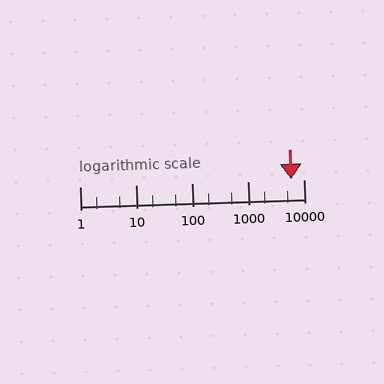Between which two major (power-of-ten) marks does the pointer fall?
The pointer is between 1000 and 10000.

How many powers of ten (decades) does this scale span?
The scale spans 4 decades, from 1 to 10000.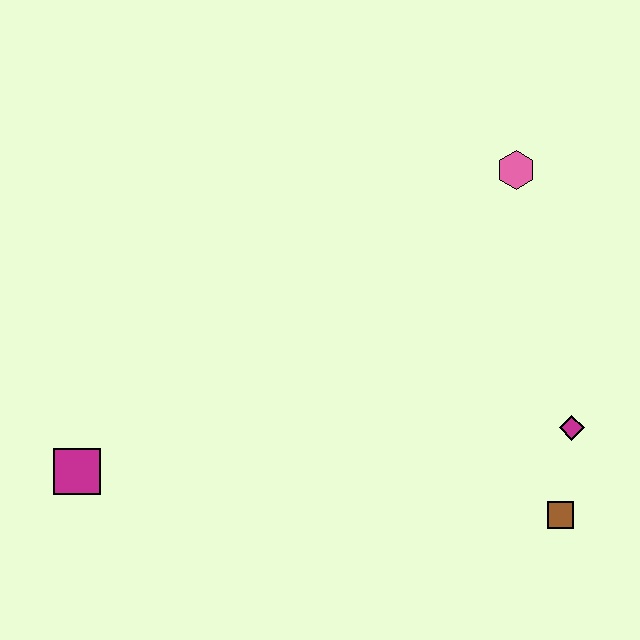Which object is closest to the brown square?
The magenta diamond is closest to the brown square.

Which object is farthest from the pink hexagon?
The magenta square is farthest from the pink hexagon.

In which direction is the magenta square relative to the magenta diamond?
The magenta square is to the left of the magenta diamond.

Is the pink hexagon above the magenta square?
Yes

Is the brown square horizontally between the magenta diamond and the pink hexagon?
Yes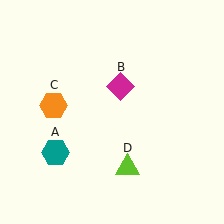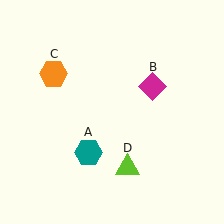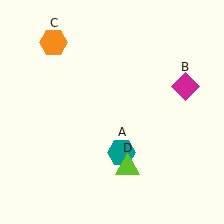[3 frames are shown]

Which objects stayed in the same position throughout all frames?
Lime triangle (object D) remained stationary.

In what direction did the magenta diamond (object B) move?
The magenta diamond (object B) moved right.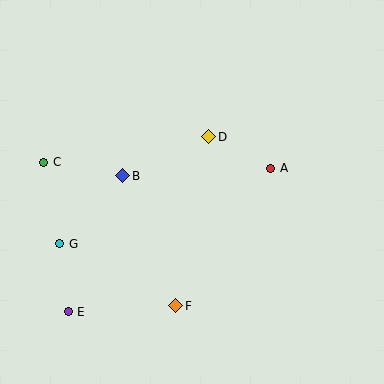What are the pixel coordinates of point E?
Point E is at (68, 312).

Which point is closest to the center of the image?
Point D at (209, 137) is closest to the center.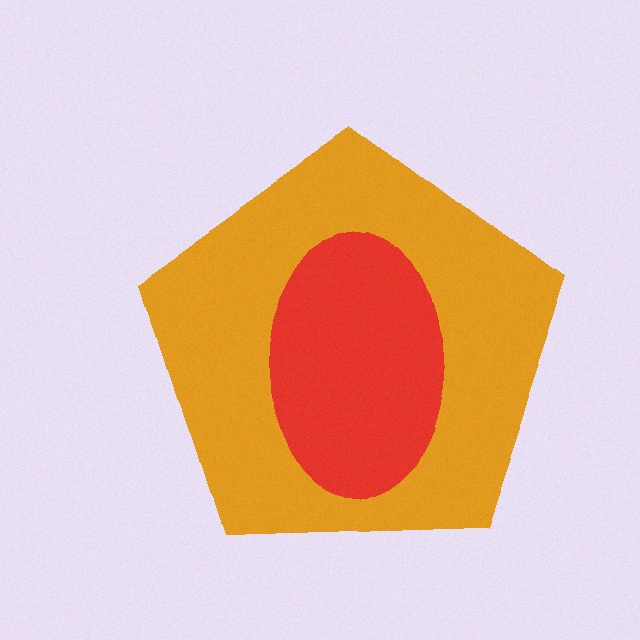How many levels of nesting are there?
2.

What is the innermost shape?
The red ellipse.